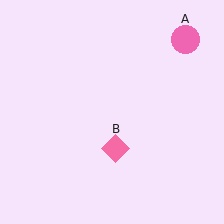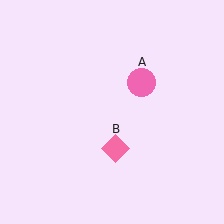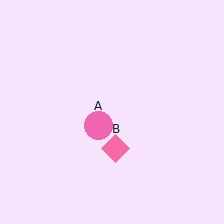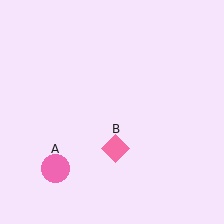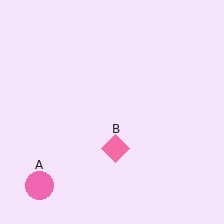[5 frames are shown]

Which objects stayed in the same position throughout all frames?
Pink diamond (object B) remained stationary.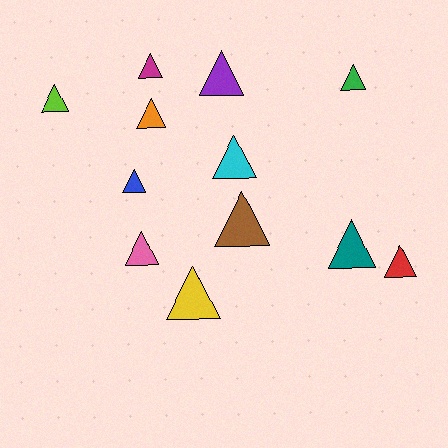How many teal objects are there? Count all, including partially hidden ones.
There is 1 teal object.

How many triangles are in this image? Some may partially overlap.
There are 12 triangles.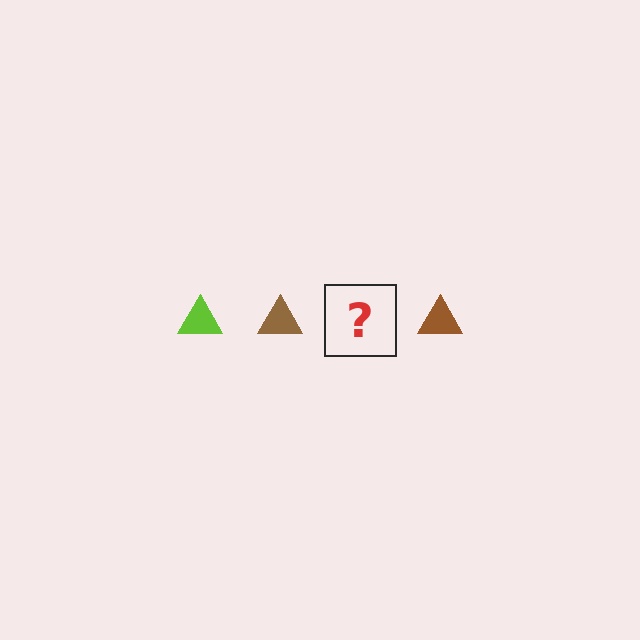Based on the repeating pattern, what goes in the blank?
The blank should be a lime triangle.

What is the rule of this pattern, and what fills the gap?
The rule is that the pattern cycles through lime, brown triangles. The gap should be filled with a lime triangle.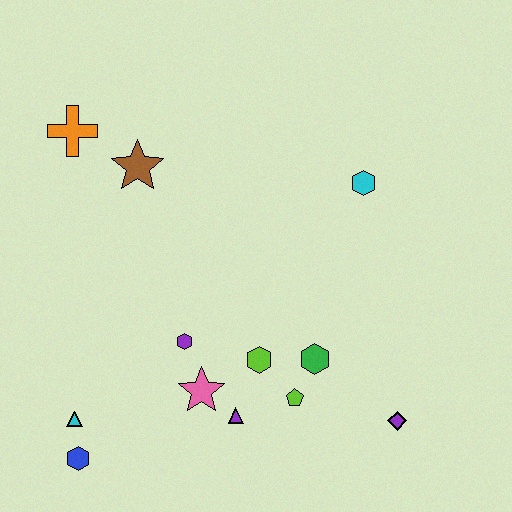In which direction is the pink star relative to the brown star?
The pink star is below the brown star.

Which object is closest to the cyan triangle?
The blue hexagon is closest to the cyan triangle.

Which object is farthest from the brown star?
The purple diamond is farthest from the brown star.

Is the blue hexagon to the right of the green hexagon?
No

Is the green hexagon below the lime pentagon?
No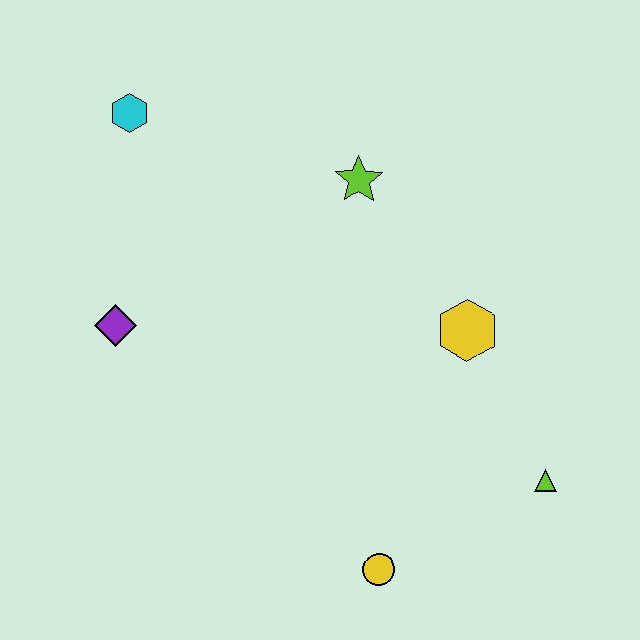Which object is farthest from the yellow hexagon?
The cyan hexagon is farthest from the yellow hexagon.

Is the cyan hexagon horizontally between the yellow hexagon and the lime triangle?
No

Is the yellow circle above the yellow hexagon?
No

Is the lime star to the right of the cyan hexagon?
Yes